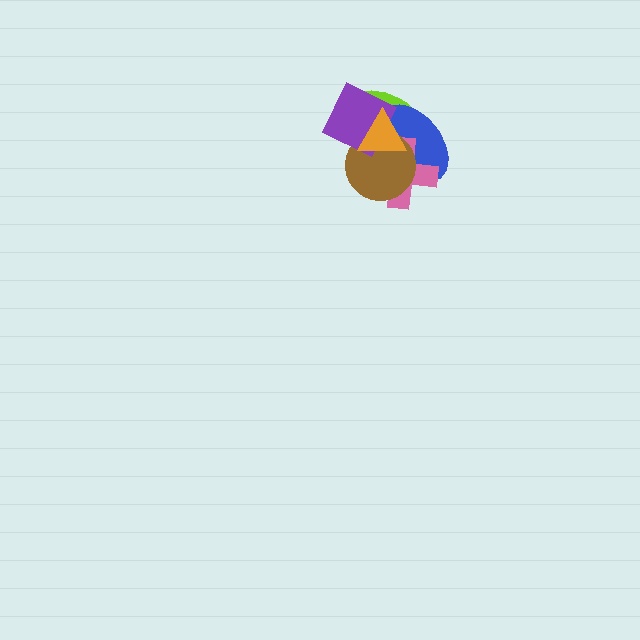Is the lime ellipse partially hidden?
Yes, it is partially covered by another shape.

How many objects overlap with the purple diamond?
4 objects overlap with the purple diamond.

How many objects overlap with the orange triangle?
5 objects overlap with the orange triangle.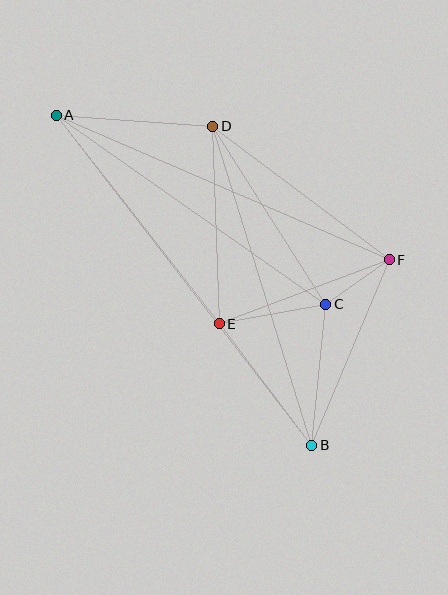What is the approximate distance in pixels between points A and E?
The distance between A and E is approximately 264 pixels.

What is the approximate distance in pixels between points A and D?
The distance between A and D is approximately 157 pixels.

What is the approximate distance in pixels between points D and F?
The distance between D and F is approximately 221 pixels.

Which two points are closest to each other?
Points C and F are closest to each other.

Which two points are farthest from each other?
Points A and B are farthest from each other.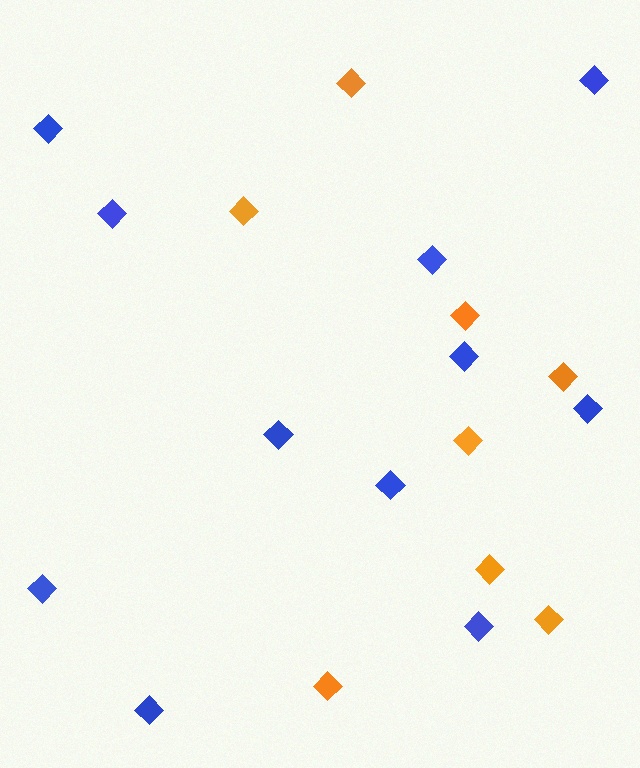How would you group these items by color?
There are 2 groups: one group of blue diamonds (11) and one group of orange diamonds (8).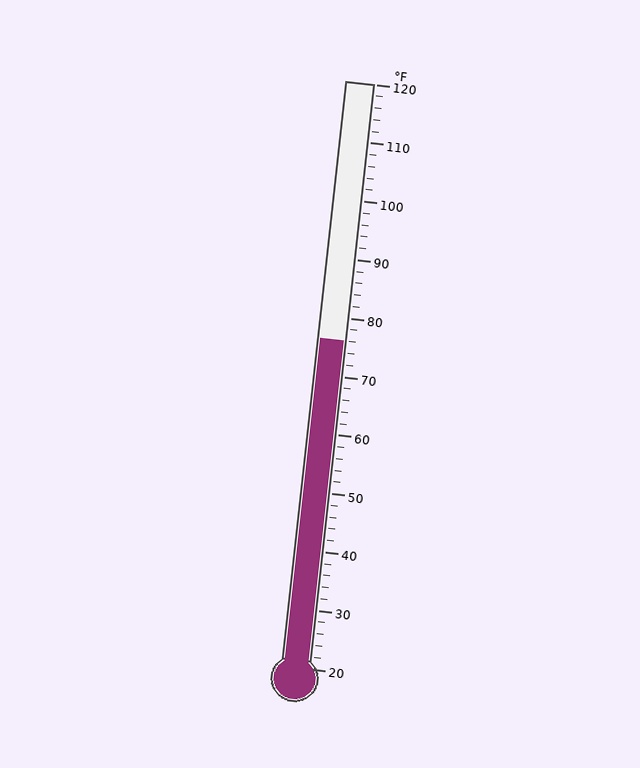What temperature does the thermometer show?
The thermometer shows approximately 76°F.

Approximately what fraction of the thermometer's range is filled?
The thermometer is filled to approximately 55% of its range.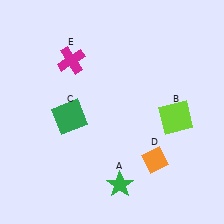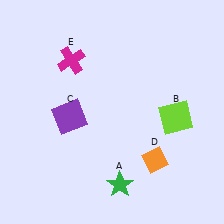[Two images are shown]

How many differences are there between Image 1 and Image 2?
There is 1 difference between the two images.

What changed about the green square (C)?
In Image 1, C is green. In Image 2, it changed to purple.